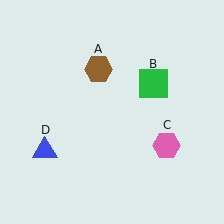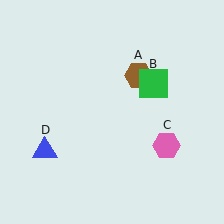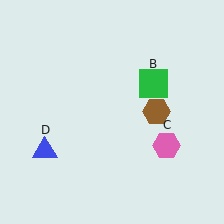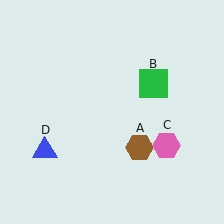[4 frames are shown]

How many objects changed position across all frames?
1 object changed position: brown hexagon (object A).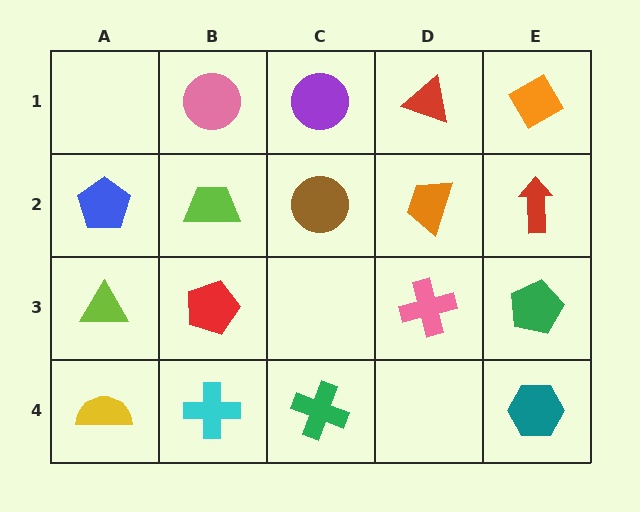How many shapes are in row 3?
4 shapes.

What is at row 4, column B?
A cyan cross.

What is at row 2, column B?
A lime trapezoid.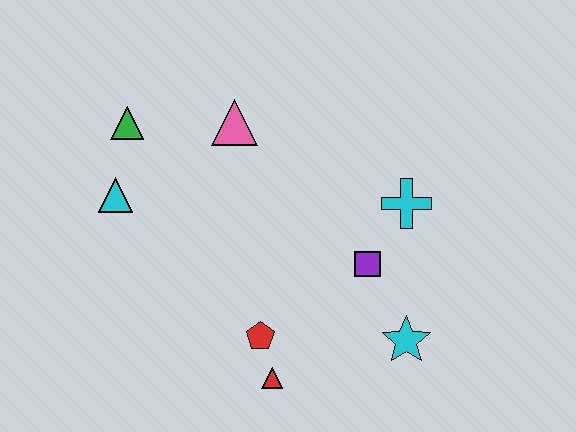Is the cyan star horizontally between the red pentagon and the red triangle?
No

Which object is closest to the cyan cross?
The purple square is closest to the cyan cross.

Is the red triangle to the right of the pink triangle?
Yes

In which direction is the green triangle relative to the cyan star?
The green triangle is to the left of the cyan star.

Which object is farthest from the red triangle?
The green triangle is farthest from the red triangle.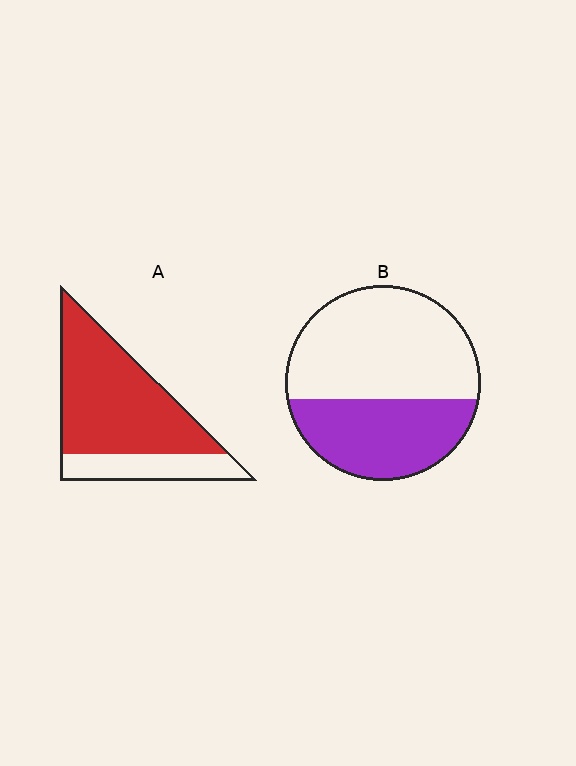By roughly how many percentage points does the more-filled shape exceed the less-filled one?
By roughly 35 percentage points (A over B).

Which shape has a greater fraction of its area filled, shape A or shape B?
Shape A.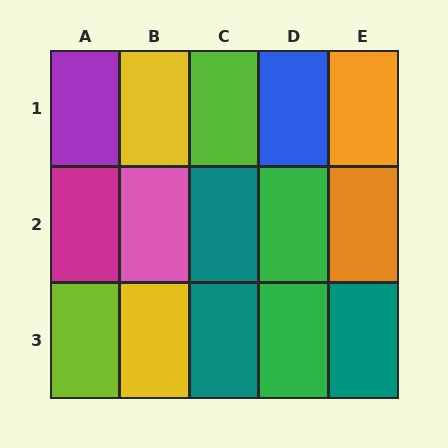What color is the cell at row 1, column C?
Lime.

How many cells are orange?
2 cells are orange.